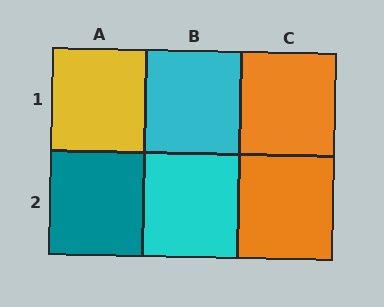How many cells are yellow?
1 cell is yellow.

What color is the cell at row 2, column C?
Orange.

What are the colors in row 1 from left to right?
Yellow, cyan, orange.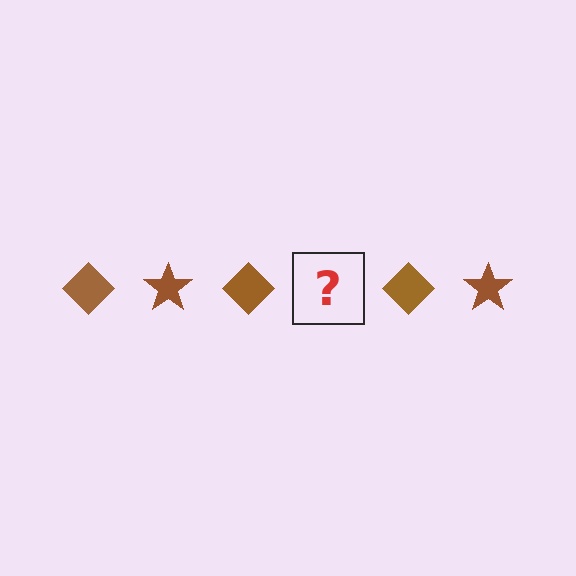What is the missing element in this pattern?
The missing element is a brown star.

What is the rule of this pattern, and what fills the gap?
The rule is that the pattern cycles through diamond, star shapes in brown. The gap should be filled with a brown star.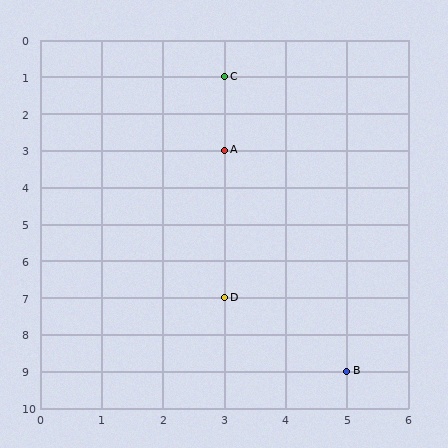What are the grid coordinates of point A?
Point A is at grid coordinates (3, 3).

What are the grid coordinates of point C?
Point C is at grid coordinates (3, 1).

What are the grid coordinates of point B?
Point B is at grid coordinates (5, 9).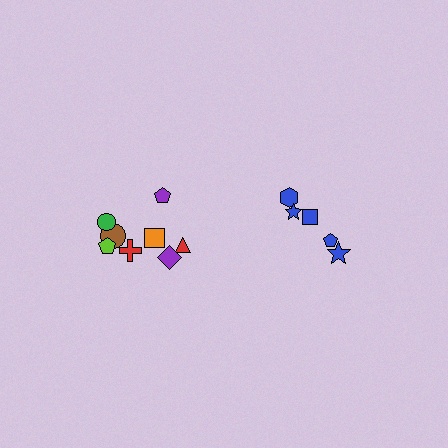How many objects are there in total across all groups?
There are 13 objects.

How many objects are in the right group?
There are 5 objects.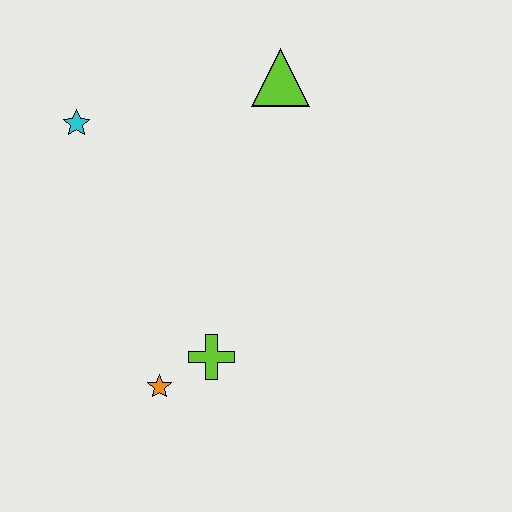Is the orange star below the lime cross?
Yes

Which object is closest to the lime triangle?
The cyan star is closest to the lime triangle.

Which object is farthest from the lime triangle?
The orange star is farthest from the lime triangle.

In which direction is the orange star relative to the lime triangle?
The orange star is below the lime triangle.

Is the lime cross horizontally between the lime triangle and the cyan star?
Yes